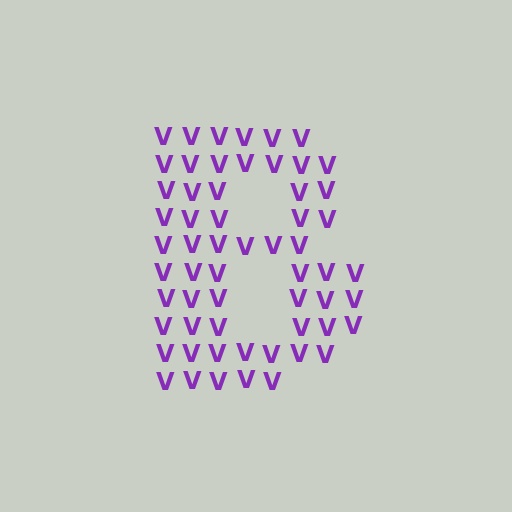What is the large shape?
The large shape is the letter B.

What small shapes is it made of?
It is made of small letter V's.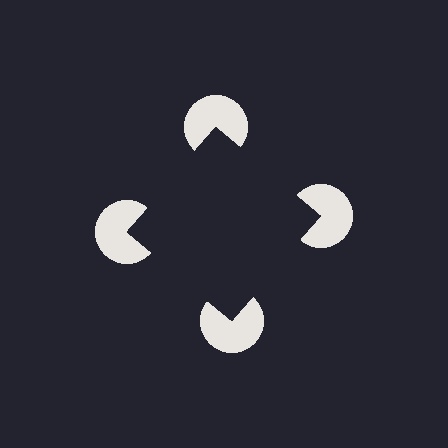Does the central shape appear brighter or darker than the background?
It typically appears slightly darker than the background, even though no actual brightness change is drawn.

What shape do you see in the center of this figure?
An illusory square — its edges are inferred from the aligned wedge cuts in the pac-man discs, not physically drawn.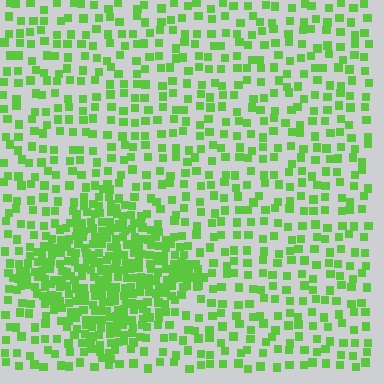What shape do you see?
I see a diamond.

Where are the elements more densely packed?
The elements are more densely packed inside the diamond boundary.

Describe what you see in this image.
The image contains small lime elements arranged at two different densities. A diamond-shaped region is visible where the elements are more densely packed than the surrounding area.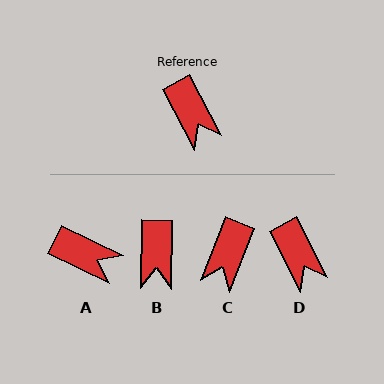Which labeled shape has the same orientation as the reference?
D.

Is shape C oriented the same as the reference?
No, it is off by about 49 degrees.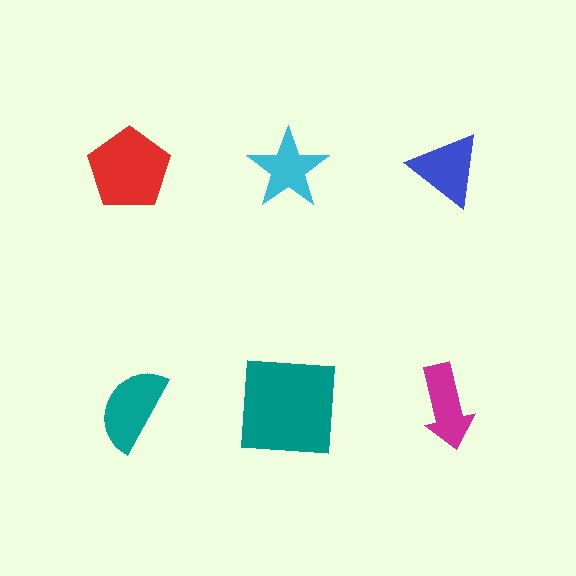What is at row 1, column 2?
A cyan star.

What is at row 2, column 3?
A magenta arrow.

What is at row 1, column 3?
A blue triangle.